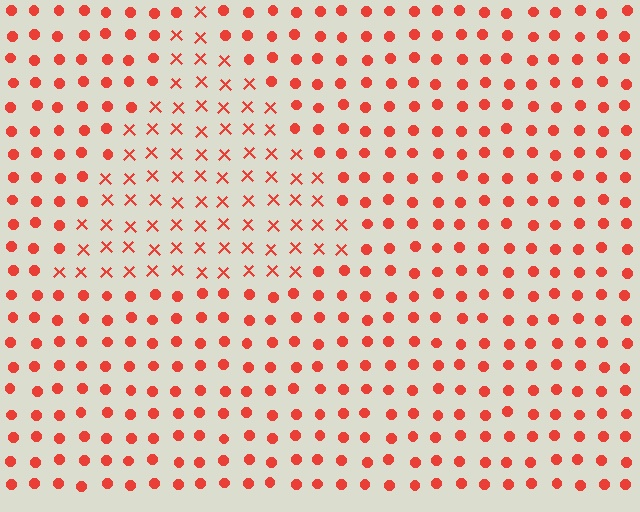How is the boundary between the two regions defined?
The boundary is defined by a change in element shape: X marks inside vs. circles outside. All elements share the same color and spacing.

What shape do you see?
I see a triangle.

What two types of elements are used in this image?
The image uses X marks inside the triangle region and circles outside it.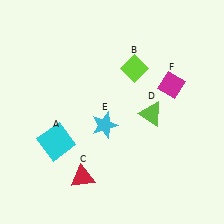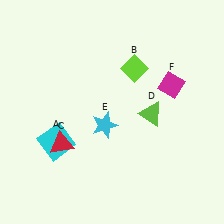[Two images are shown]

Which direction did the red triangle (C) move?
The red triangle (C) moved up.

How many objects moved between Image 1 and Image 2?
1 object moved between the two images.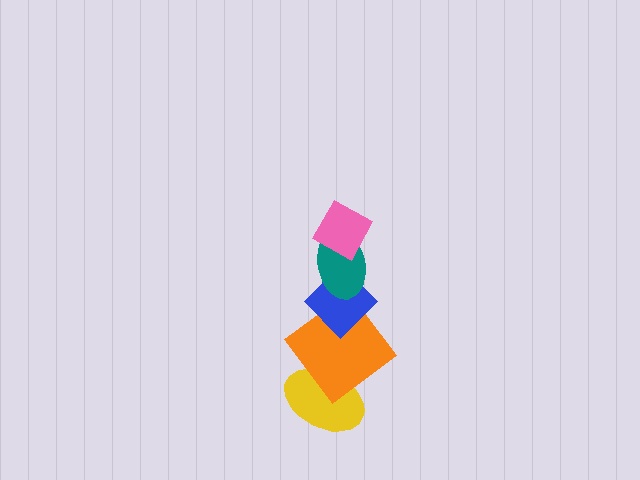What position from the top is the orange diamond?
The orange diamond is 4th from the top.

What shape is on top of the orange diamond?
The blue diamond is on top of the orange diamond.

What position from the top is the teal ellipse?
The teal ellipse is 2nd from the top.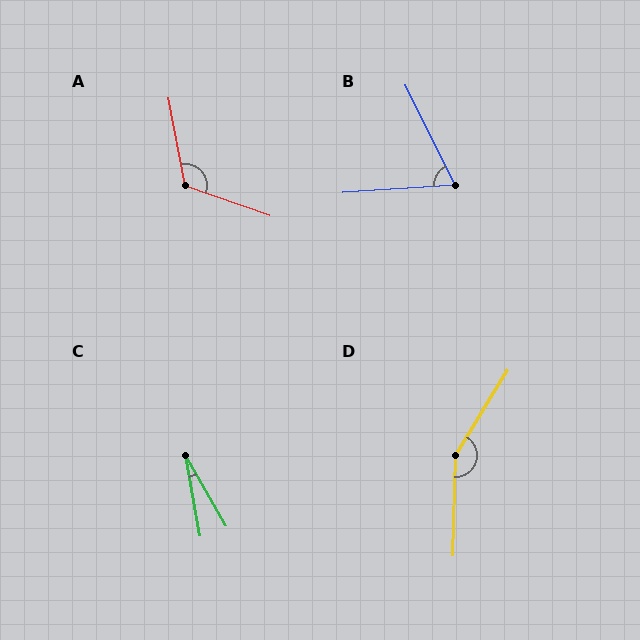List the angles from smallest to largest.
C (20°), B (68°), A (120°), D (150°).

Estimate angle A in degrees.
Approximately 120 degrees.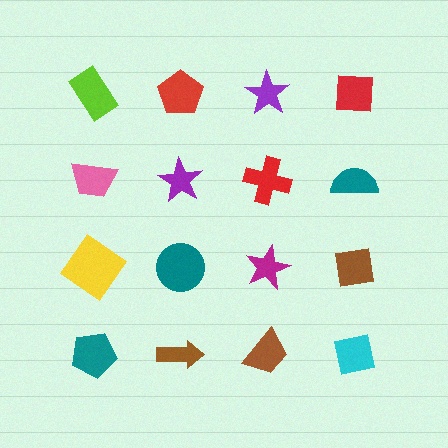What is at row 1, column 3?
A purple star.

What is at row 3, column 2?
A teal circle.